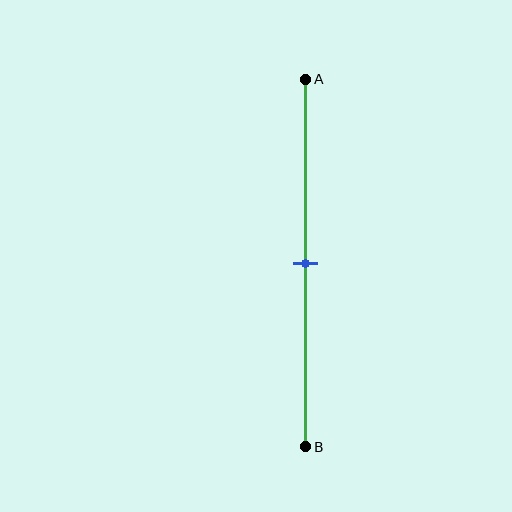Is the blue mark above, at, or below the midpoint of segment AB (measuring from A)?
The blue mark is approximately at the midpoint of segment AB.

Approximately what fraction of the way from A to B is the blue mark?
The blue mark is approximately 50% of the way from A to B.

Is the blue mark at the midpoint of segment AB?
Yes, the mark is approximately at the midpoint.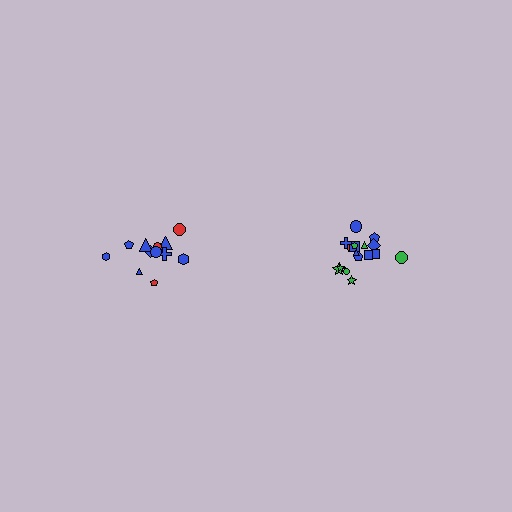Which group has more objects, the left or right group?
The right group.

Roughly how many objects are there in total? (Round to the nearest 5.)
Roughly 30 objects in total.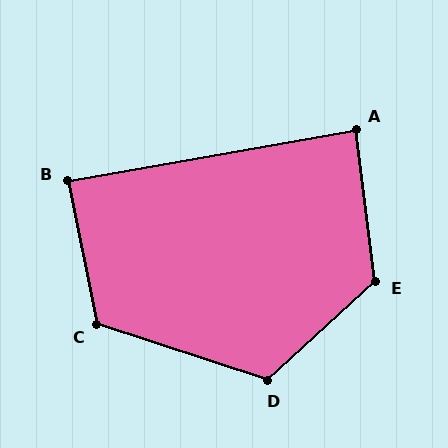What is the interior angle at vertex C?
Approximately 120 degrees (obtuse).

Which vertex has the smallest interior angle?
A, at approximately 87 degrees.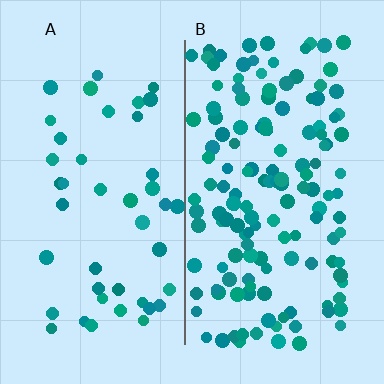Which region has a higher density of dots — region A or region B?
B (the right).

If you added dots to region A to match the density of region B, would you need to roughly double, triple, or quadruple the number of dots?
Approximately triple.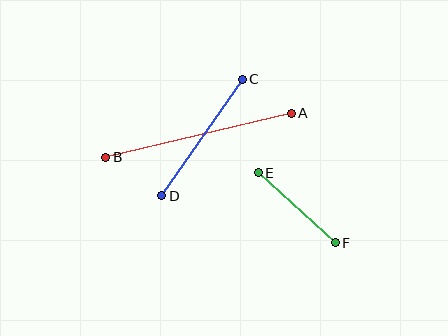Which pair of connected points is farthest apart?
Points A and B are farthest apart.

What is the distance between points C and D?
The distance is approximately 142 pixels.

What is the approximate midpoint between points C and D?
The midpoint is at approximately (202, 138) pixels.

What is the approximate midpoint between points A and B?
The midpoint is at approximately (198, 135) pixels.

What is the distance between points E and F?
The distance is approximately 104 pixels.